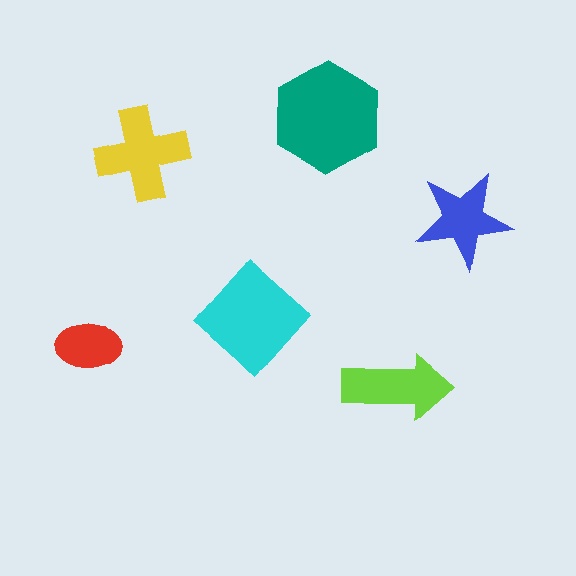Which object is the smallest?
The red ellipse.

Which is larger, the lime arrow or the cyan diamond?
The cyan diamond.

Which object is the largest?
The teal hexagon.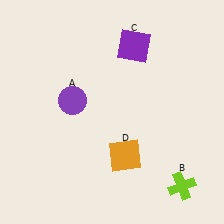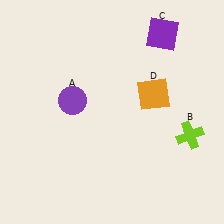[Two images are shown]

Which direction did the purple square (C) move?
The purple square (C) moved right.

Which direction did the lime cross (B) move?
The lime cross (B) moved up.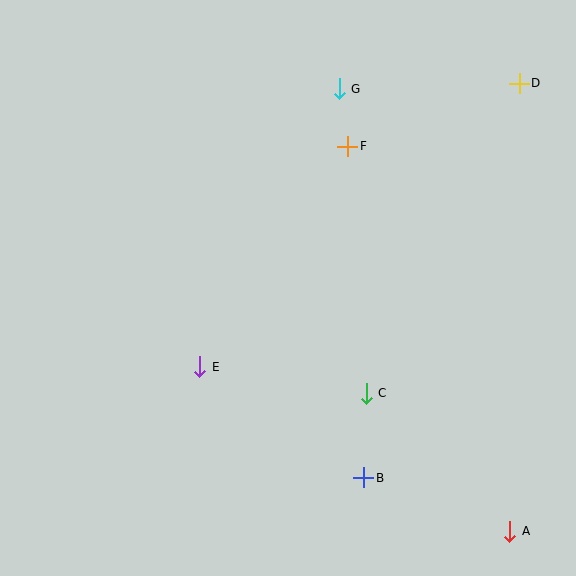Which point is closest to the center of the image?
Point E at (200, 367) is closest to the center.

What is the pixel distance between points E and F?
The distance between E and F is 266 pixels.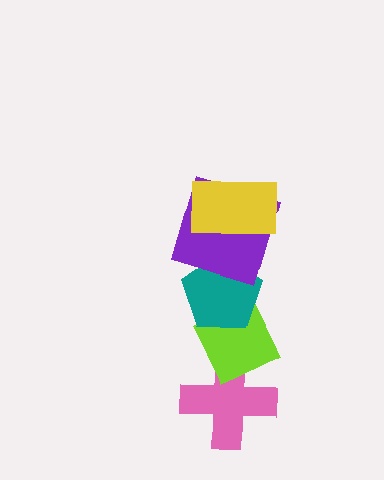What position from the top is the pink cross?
The pink cross is 5th from the top.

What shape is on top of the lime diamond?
The teal pentagon is on top of the lime diamond.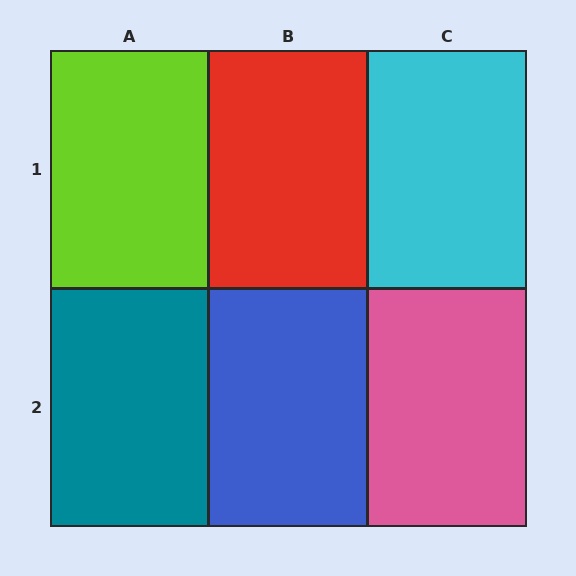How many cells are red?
1 cell is red.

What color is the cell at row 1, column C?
Cyan.